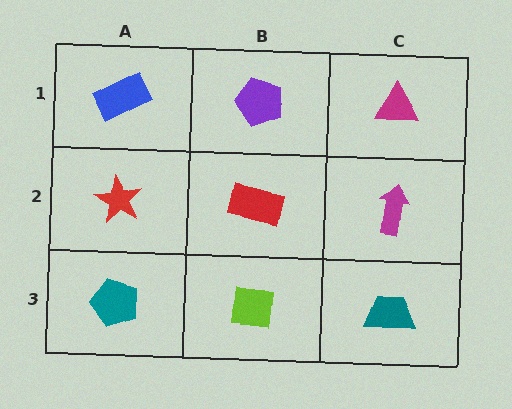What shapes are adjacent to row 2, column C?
A magenta triangle (row 1, column C), a teal trapezoid (row 3, column C), a red rectangle (row 2, column B).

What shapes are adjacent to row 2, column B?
A purple pentagon (row 1, column B), a lime square (row 3, column B), a red star (row 2, column A), a magenta arrow (row 2, column C).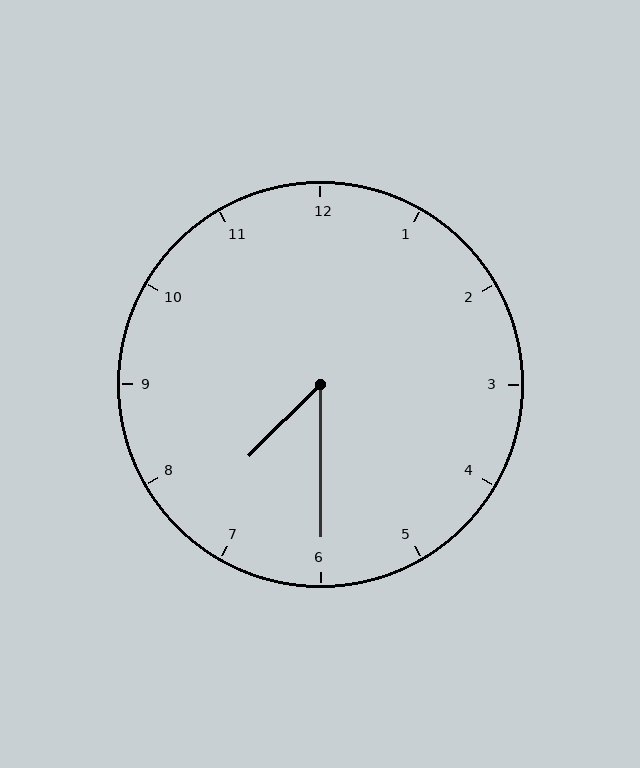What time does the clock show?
7:30.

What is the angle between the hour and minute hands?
Approximately 45 degrees.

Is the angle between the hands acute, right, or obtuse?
It is acute.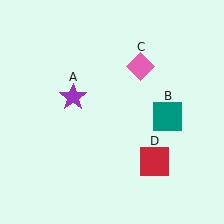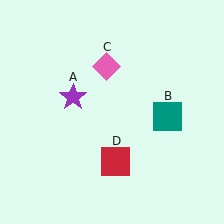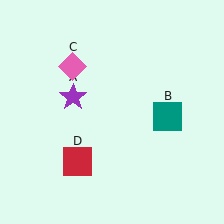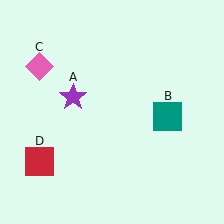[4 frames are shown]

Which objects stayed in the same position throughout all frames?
Purple star (object A) and teal square (object B) remained stationary.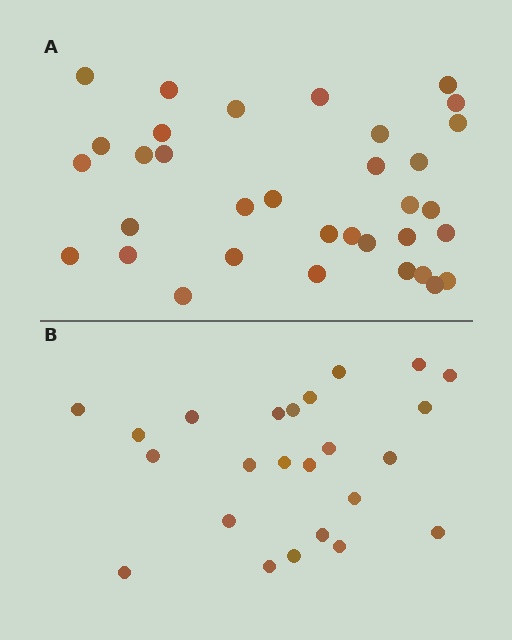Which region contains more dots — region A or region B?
Region A (the top region) has more dots.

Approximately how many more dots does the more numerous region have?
Region A has roughly 10 or so more dots than region B.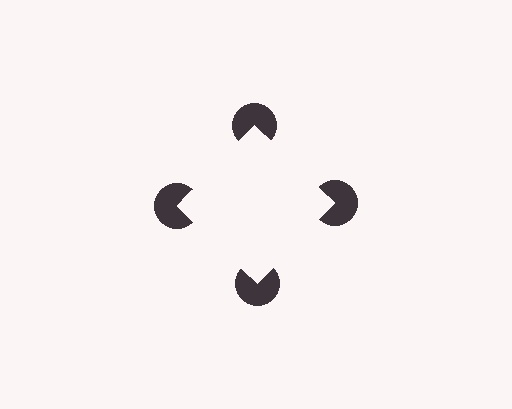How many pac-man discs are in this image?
There are 4 — one at each vertex of the illusory square.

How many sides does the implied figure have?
4 sides.